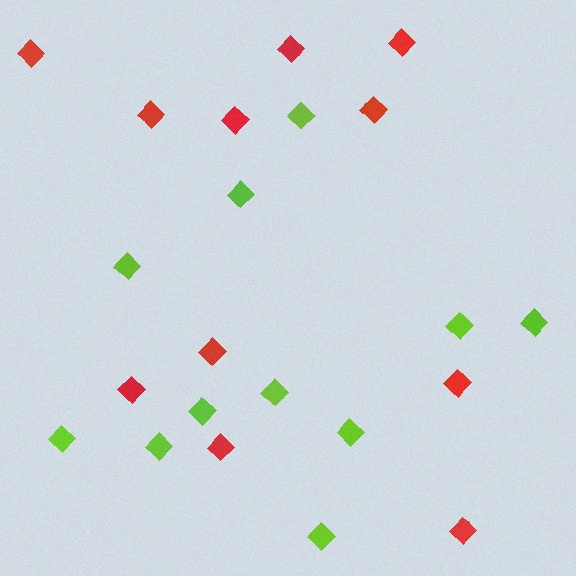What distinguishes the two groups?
There are 2 groups: one group of red diamonds (11) and one group of lime diamonds (11).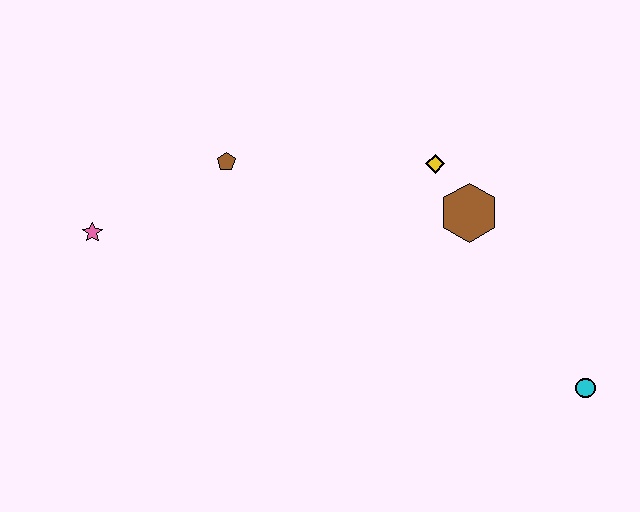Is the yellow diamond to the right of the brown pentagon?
Yes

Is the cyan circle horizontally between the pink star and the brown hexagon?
No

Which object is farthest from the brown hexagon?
The pink star is farthest from the brown hexagon.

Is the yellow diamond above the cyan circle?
Yes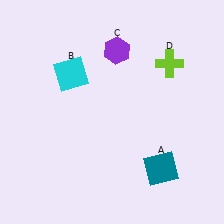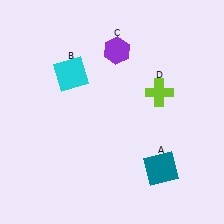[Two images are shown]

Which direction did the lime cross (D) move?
The lime cross (D) moved down.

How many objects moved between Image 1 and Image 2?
1 object moved between the two images.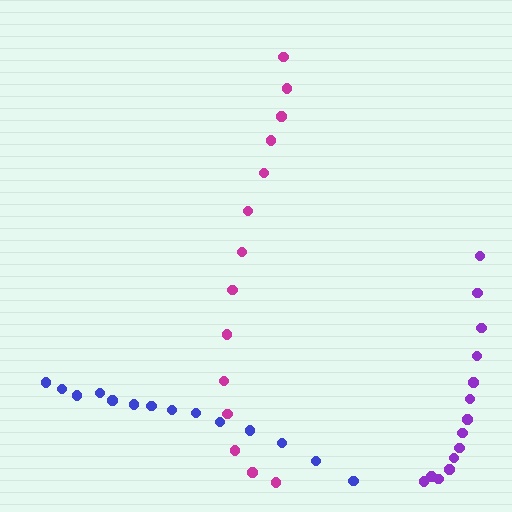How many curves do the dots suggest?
There are 3 distinct paths.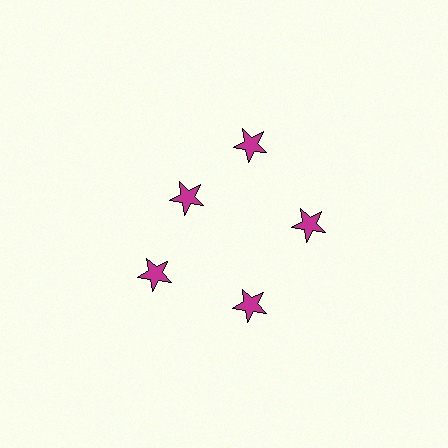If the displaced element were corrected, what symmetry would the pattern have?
It would have 5-fold rotational symmetry — the pattern would map onto itself every 72 degrees.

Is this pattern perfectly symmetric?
No. The 5 magenta stars are arranged in a ring, but one element near the 10 o'clock position is pulled inward toward the center, breaking the 5-fold rotational symmetry.